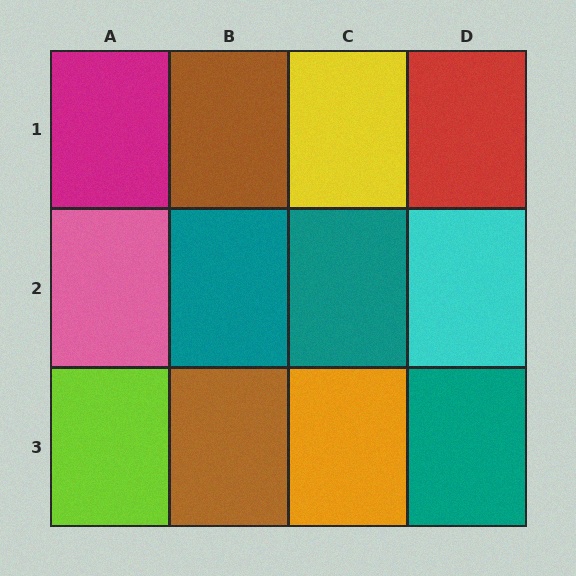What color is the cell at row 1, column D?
Red.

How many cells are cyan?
1 cell is cyan.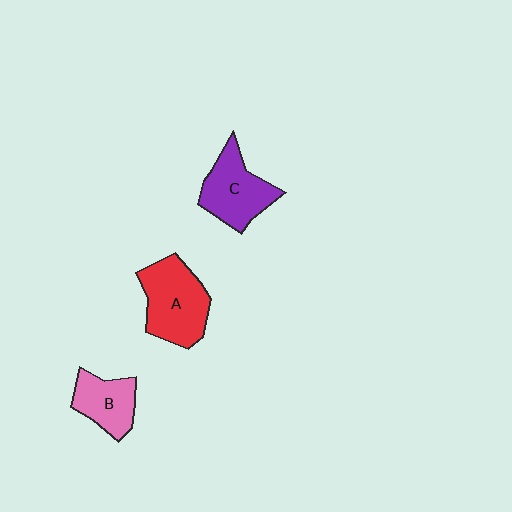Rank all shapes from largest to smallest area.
From largest to smallest: A (red), C (purple), B (pink).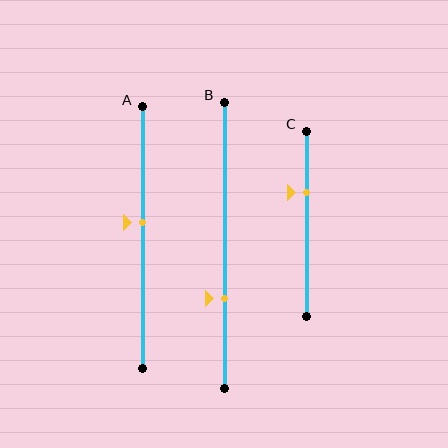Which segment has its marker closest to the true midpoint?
Segment A has its marker closest to the true midpoint.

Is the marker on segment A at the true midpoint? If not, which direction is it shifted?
No, the marker on segment A is shifted upward by about 6% of the segment length.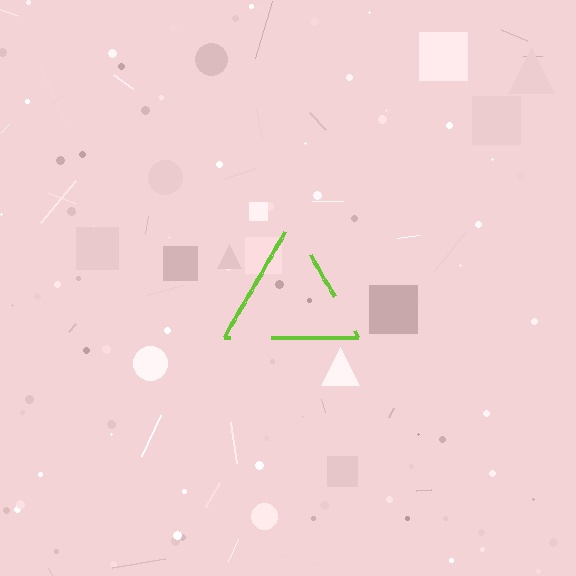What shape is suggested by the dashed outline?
The dashed outline suggests a triangle.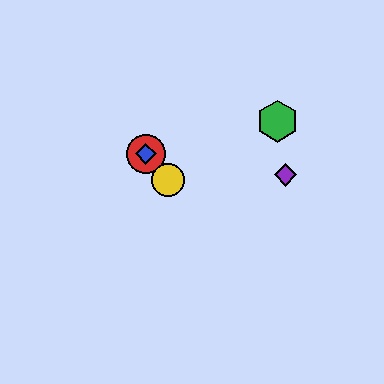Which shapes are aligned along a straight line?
The red circle, the blue diamond, the yellow circle are aligned along a straight line.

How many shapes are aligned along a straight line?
3 shapes (the red circle, the blue diamond, the yellow circle) are aligned along a straight line.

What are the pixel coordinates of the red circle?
The red circle is at (146, 154).